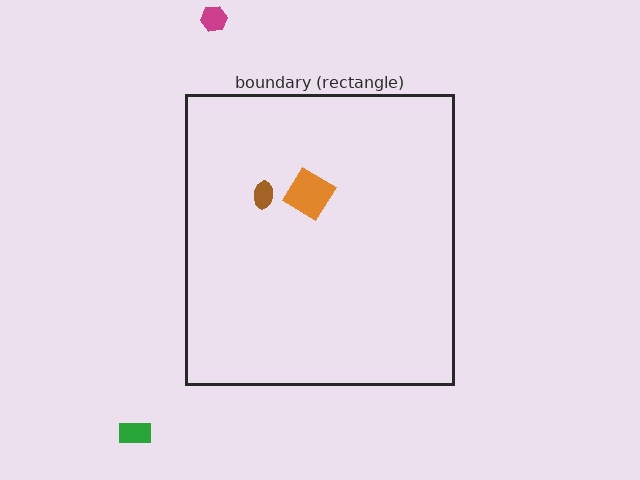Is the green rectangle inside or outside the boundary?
Outside.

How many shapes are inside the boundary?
2 inside, 2 outside.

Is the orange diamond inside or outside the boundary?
Inside.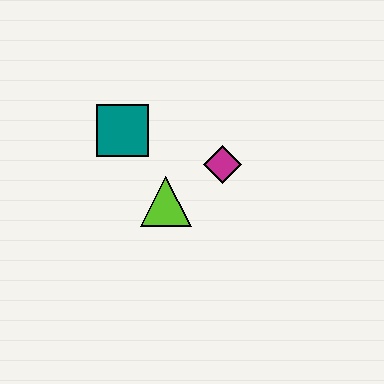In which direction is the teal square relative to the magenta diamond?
The teal square is to the left of the magenta diamond.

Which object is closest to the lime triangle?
The magenta diamond is closest to the lime triangle.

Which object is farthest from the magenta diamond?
The teal square is farthest from the magenta diamond.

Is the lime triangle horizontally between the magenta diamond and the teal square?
Yes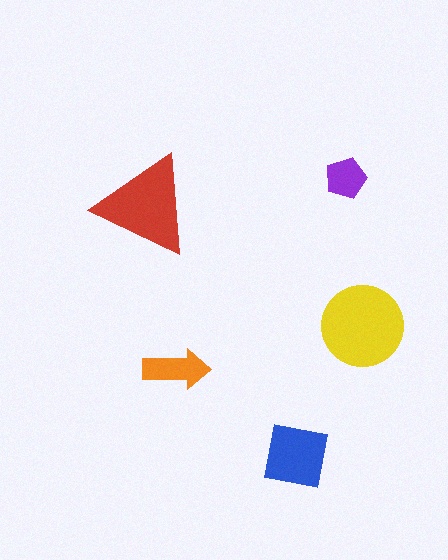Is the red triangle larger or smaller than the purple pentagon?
Larger.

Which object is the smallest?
The purple pentagon.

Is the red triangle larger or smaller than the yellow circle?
Smaller.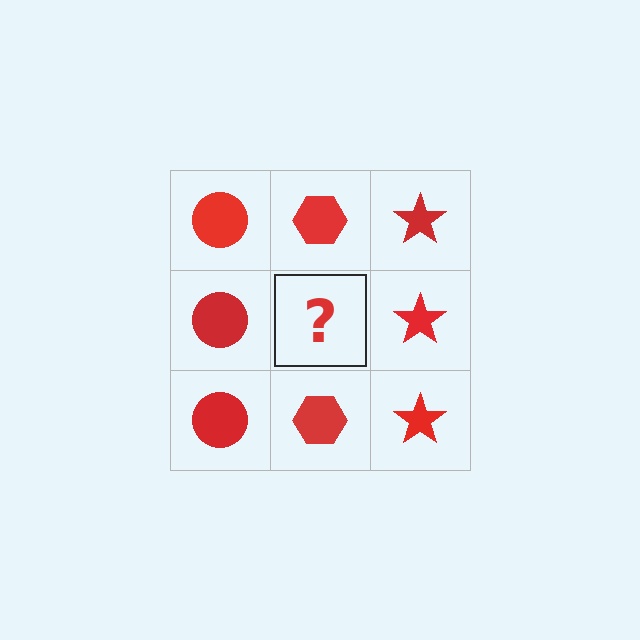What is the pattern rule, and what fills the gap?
The rule is that each column has a consistent shape. The gap should be filled with a red hexagon.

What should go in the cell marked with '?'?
The missing cell should contain a red hexagon.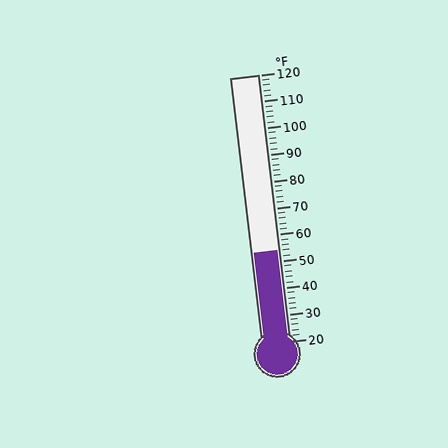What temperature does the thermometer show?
The thermometer shows approximately 54°F.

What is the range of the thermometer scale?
The thermometer scale ranges from 20°F to 120°F.